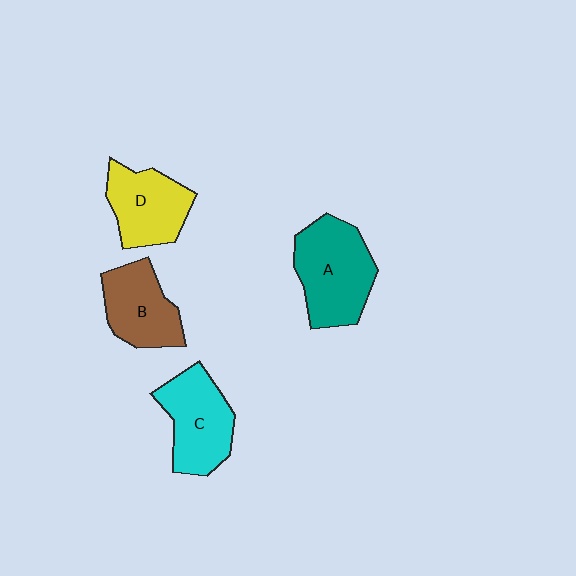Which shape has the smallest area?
Shape B (brown).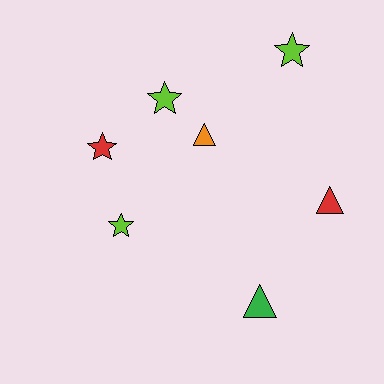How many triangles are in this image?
There are 3 triangles.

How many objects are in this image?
There are 7 objects.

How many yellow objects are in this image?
There are no yellow objects.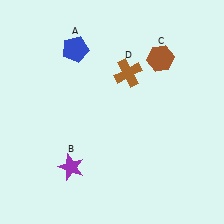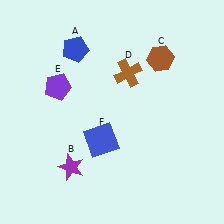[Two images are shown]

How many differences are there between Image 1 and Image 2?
There are 2 differences between the two images.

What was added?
A purple pentagon (E), a blue square (F) were added in Image 2.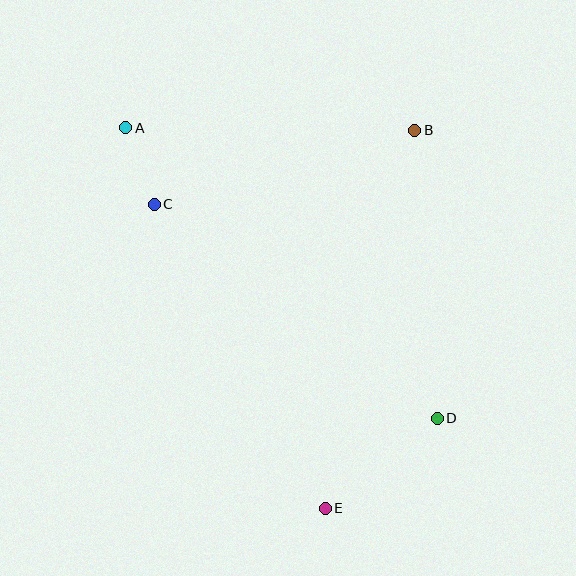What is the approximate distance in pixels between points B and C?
The distance between B and C is approximately 271 pixels.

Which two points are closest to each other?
Points A and C are closest to each other.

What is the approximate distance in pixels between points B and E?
The distance between B and E is approximately 388 pixels.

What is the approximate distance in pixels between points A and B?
The distance between A and B is approximately 289 pixels.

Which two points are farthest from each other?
Points A and E are farthest from each other.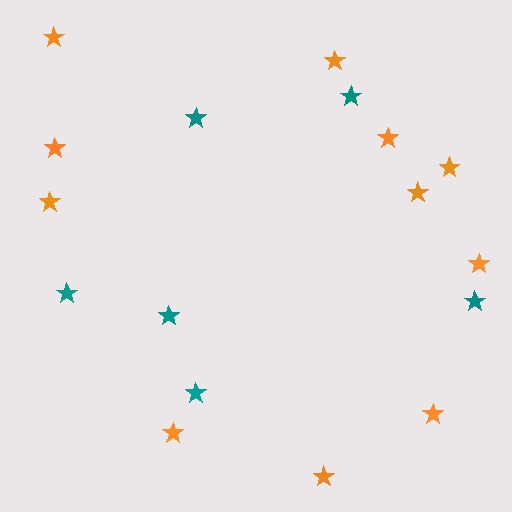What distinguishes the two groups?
There are 2 groups: one group of teal stars (6) and one group of orange stars (11).